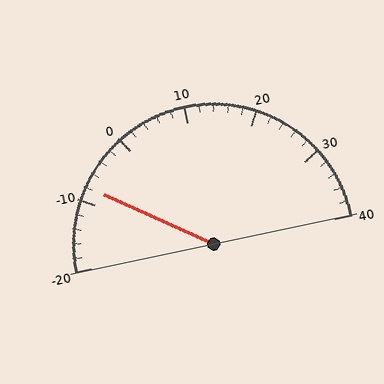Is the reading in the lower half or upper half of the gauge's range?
The reading is in the lower half of the range (-20 to 40).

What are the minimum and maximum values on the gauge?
The gauge ranges from -20 to 40.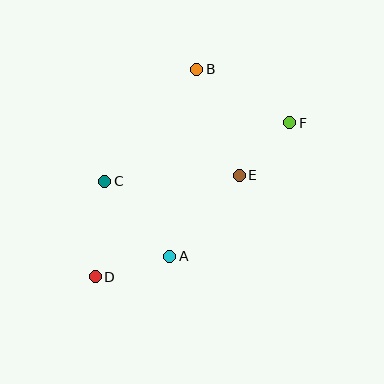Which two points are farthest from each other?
Points D and F are farthest from each other.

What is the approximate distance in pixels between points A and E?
The distance between A and E is approximately 107 pixels.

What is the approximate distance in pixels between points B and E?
The distance between B and E is approximately 114 pixels.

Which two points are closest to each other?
Points E and F are closest to each other.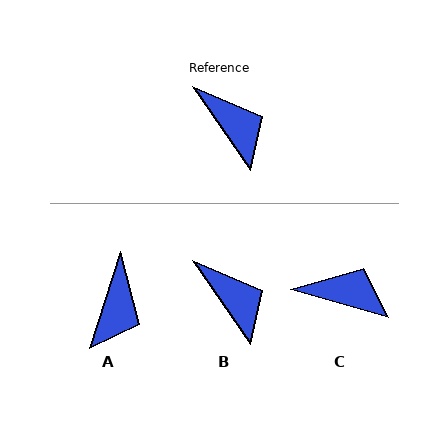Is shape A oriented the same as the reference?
No, it is off by about 53 degrees.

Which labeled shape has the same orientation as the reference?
B.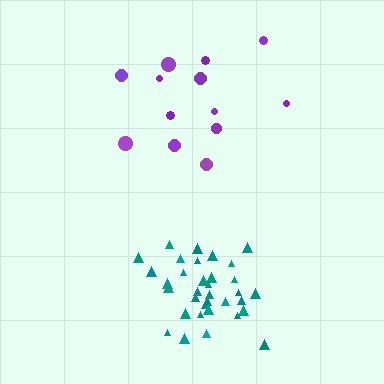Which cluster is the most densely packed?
Teal.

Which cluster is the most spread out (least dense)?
Purple.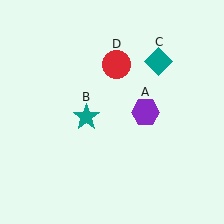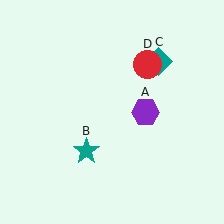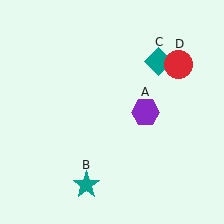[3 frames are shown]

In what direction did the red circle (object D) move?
The red circle (object D) moved right.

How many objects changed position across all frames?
2 objects changed position: teal star (object B), red circle (object D).